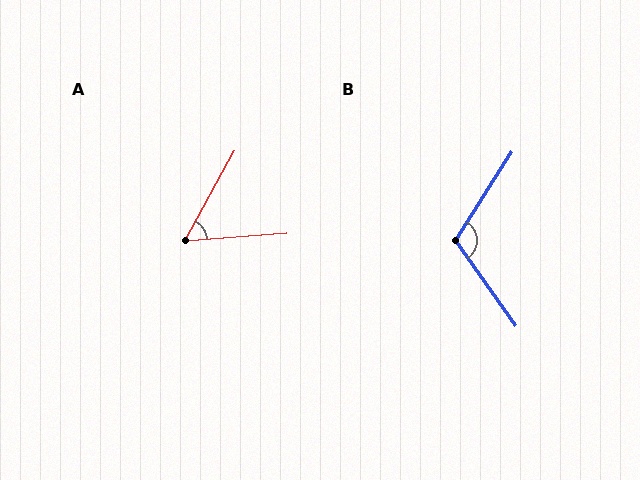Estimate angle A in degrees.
Approximately 56 degrees.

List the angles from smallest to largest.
A (56°), B (112°).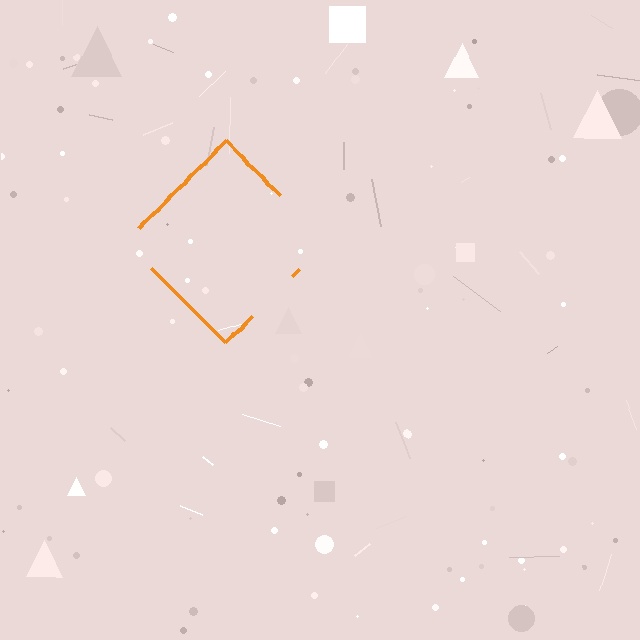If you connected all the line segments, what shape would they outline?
They would outline a diamond.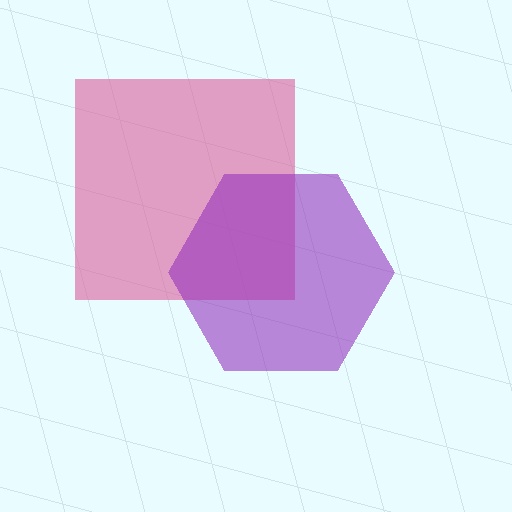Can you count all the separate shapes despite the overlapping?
Yes, there are 2 separate shapes.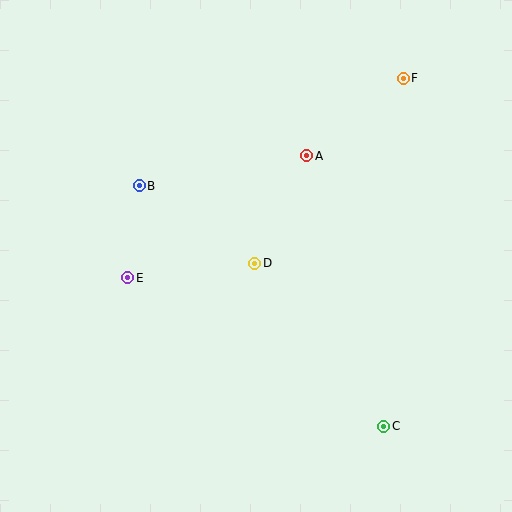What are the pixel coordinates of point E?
Point E is at (128, 278).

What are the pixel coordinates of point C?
Point C is at (384, 426).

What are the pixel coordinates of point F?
Point F is at (403, 78).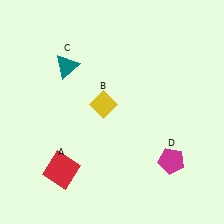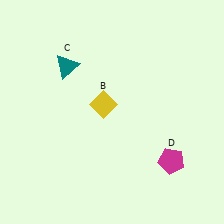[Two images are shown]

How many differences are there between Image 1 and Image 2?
There is 1 difference between the two images.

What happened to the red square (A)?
The red square (A) was removed in Image 2. It was in the bottom-left area of Image 1.